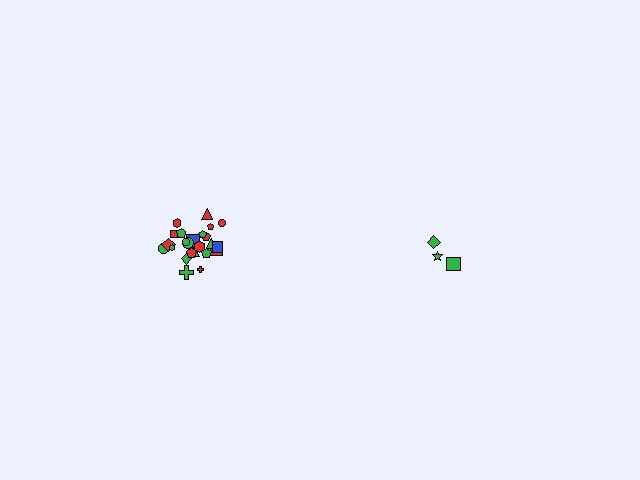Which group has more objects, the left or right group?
The left group.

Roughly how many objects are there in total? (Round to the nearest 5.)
Roughly 30 objects in total.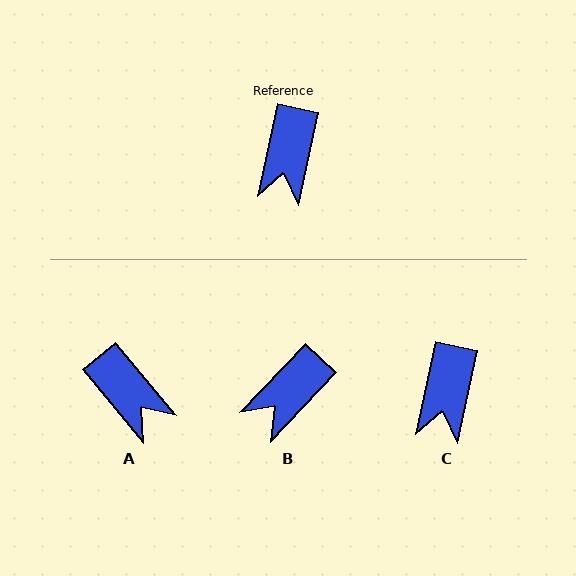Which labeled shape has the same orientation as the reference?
C.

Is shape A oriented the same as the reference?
No, it is off by about 52 degrees.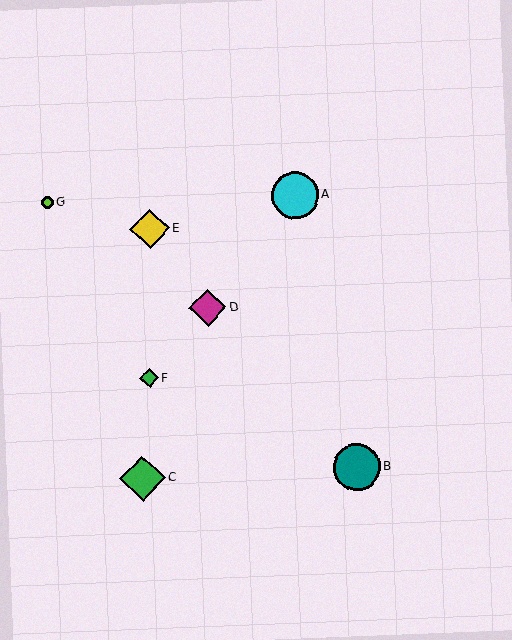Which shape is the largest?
The cyan circle (labeled A) is the largest.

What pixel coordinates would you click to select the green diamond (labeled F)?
Click at (149, 378) to select the green diamond F.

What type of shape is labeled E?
Shape E is a yellow diamond.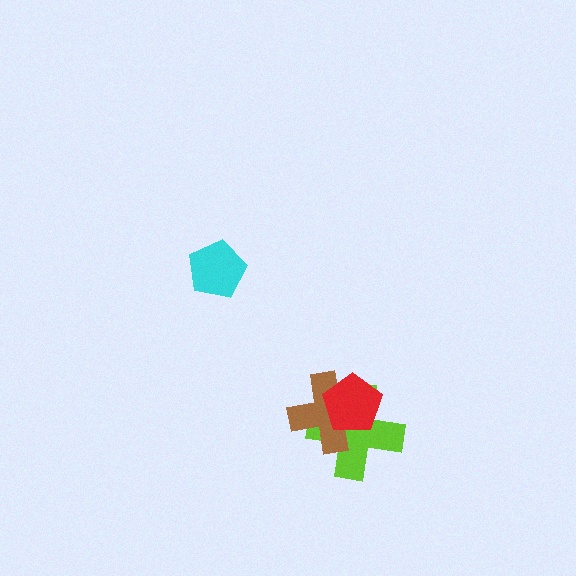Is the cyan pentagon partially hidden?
No, no other shape covers it.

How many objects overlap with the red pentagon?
2 objects overlap with the red pentagon.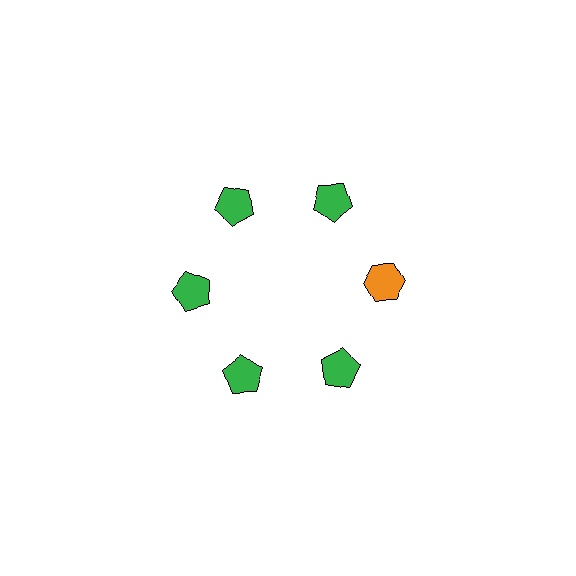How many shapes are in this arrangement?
There are 6 shapes arranged in a ring pattern.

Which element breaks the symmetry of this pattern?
The orange hexagon at roughly the 3 o'clock position breaks the symmetry. All other shapes are green pentagons.